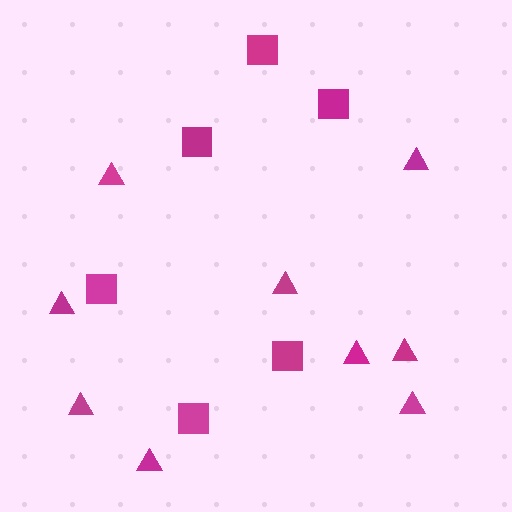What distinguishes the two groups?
There are 2 groups: one group of triangles (9) and one group of squares (6).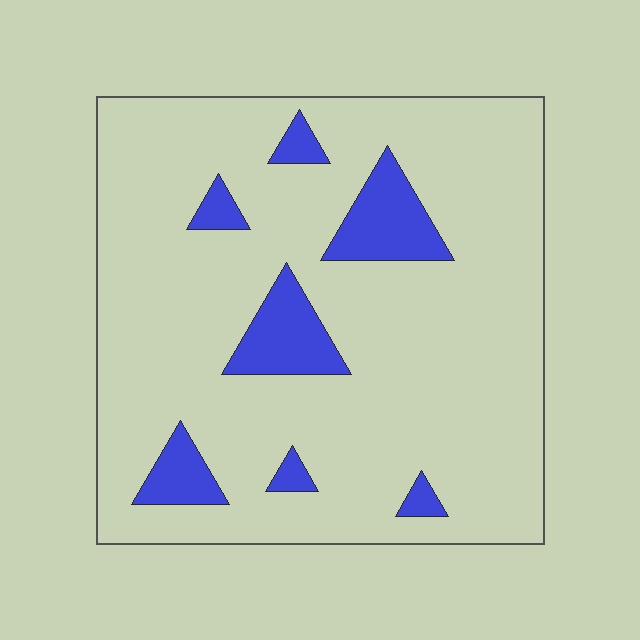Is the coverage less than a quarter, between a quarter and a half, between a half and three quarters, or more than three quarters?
Less than a quarter.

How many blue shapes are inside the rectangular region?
7.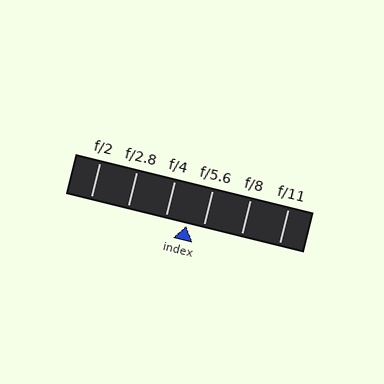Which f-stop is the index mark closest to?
The index mark is closest to f/5.6.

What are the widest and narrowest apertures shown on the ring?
The widest aperture shown is f/2 and the narrowest is f/11.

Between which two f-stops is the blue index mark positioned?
The index mark is between f/4 and f/5.6.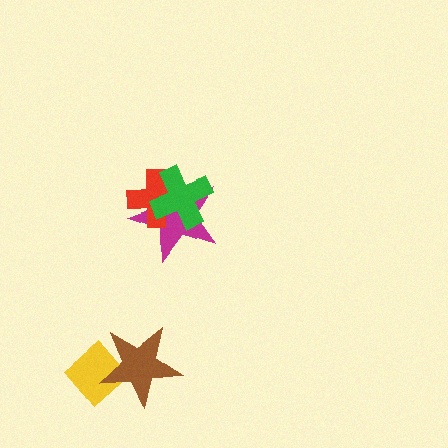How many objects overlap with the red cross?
2 objects overlap with the red cross.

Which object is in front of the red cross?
The green cross is in front of the red cross.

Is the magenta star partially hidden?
Yes, it is partially covered by another shape.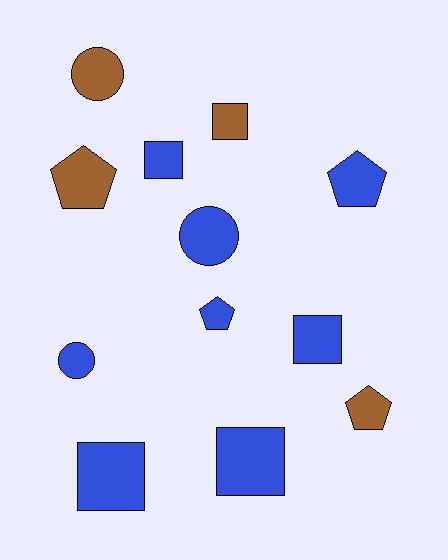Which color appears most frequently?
Blue, with 8 objects.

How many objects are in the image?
There are 12 objects.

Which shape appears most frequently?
Square, with 5 objects.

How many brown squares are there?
There is 1 brown square.